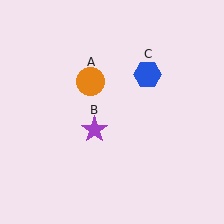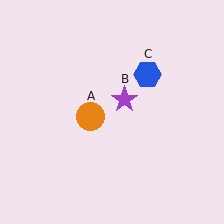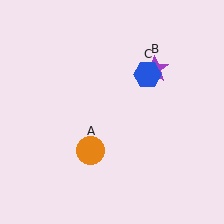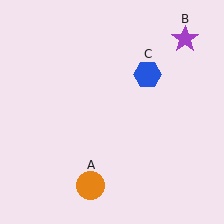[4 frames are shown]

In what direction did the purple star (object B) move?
The purple star (object B) moved up and to the right.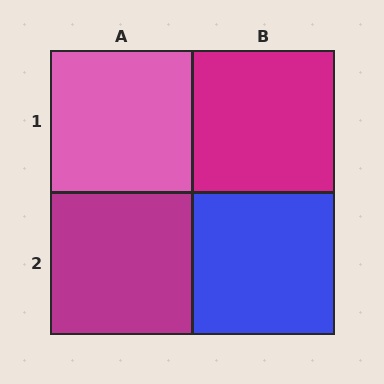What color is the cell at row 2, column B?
Blue.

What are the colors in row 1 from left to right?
Pink, magenta.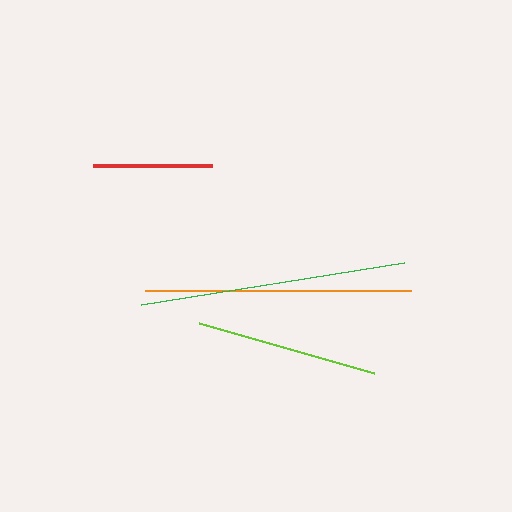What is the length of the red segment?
The red segment is approximately 119 pixels long.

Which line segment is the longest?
The orange line is the longest at approximately 266 pixels.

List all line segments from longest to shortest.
From longest to shortest: orange, green, lime, red.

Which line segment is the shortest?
The red line is the shortest at approximately 119 pixels.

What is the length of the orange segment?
The orange segment is approximately 266 pixels long.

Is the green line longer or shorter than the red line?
The green line is longer than the red line.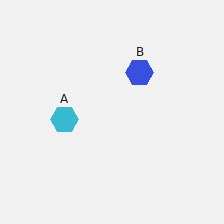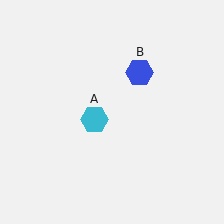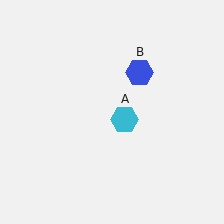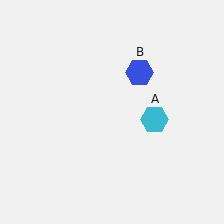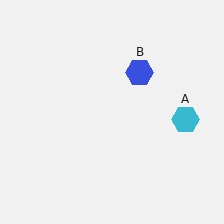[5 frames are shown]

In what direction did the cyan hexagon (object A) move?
The cyan hexagon (object A) moved right.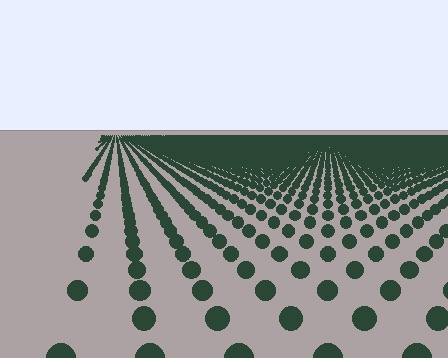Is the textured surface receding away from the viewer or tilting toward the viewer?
The surface is receding away from the viewer. Texture elements get smaller and denser toward the top.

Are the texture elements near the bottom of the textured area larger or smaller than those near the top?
Larger. Near the bottom, elements are closer to the viewer and appear at a bigger on-screen size.